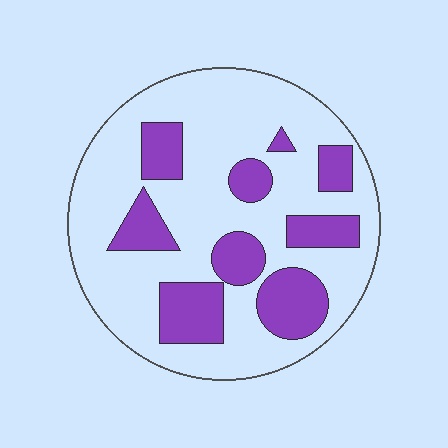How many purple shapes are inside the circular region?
9.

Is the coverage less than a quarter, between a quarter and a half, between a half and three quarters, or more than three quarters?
Between a quarter and a half.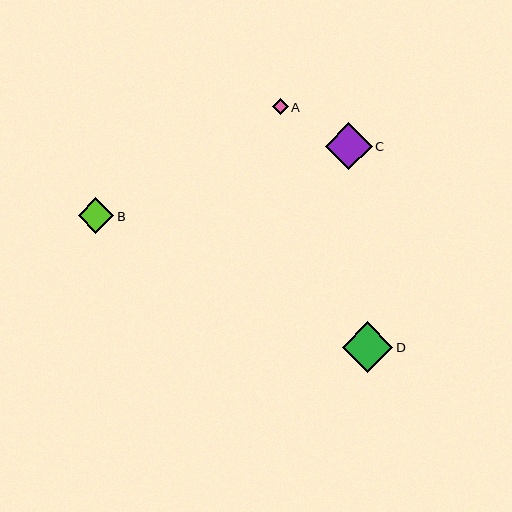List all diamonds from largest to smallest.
From largest to smallest: D, C, B, A.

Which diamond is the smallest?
Diamond A is the smallest with a size of approximately 16 pixels.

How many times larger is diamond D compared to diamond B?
Diamond D is approximately 1.4 times the size of diamond B.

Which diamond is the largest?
Diamond D is the largest with a size of approximately 51 pixels.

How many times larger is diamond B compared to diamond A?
Diamond B is approximately 2.2 times the size of diamond A.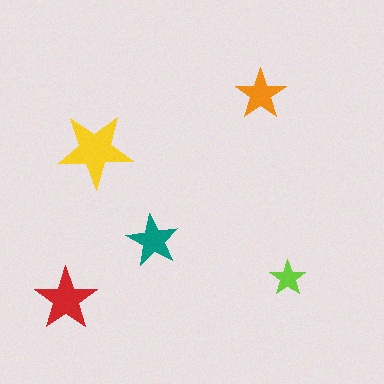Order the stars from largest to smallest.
the yellow one, the red one, the teal one, the orange one, the lime one.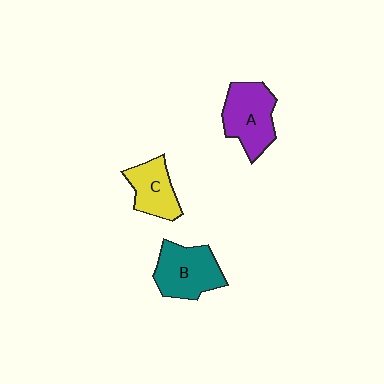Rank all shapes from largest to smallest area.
From largest to smallest: A (purple), B (teal), C (yellow).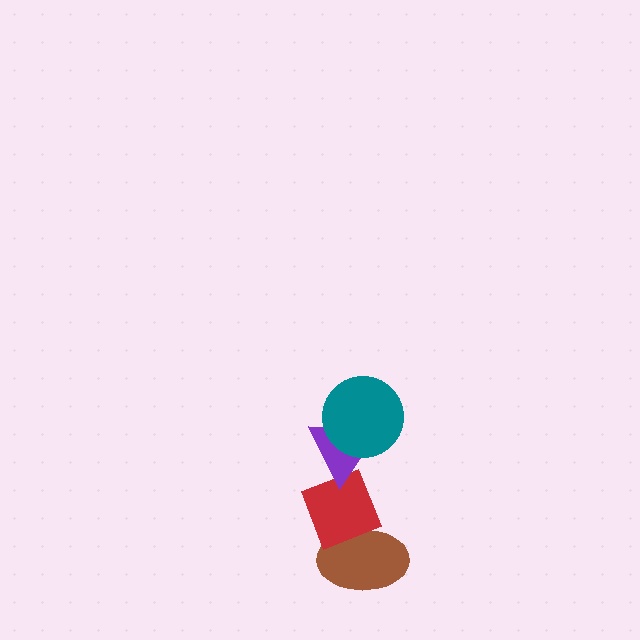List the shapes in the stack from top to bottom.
From top to bottom: the teal circle, the purple triangle, the red diamond, the brown ellipse.